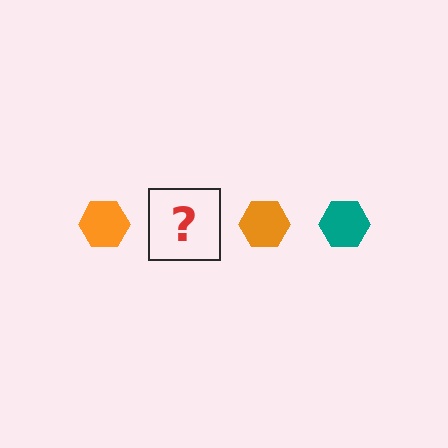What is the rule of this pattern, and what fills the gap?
The rule is that the pattern cycles through orange, teal hexagons. The gap should be filled with a teal hexagon.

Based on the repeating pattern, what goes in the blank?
The blank should be a teal hexagon.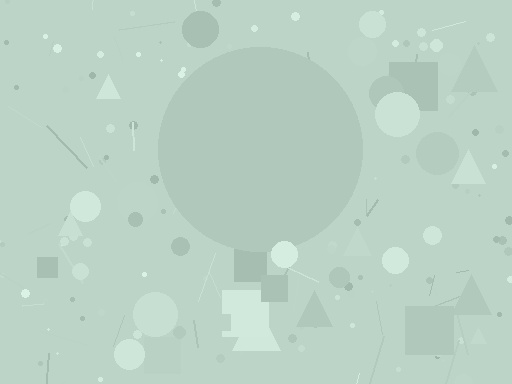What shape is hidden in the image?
A circle is hidden in the image.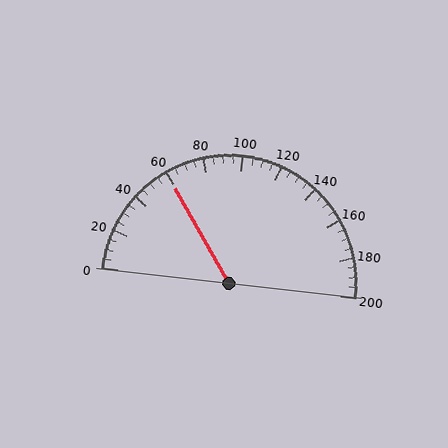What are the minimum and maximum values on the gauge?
The gauge ranges from 0 to 200.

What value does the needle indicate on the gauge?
The needle indicates approximately 60.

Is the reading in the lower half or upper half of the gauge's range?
The reading is in the lower half of the range (0 to 200).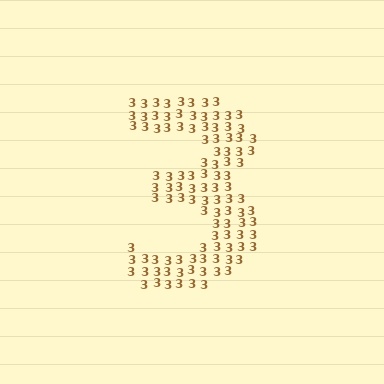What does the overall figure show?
The overall figure shows the digit 3.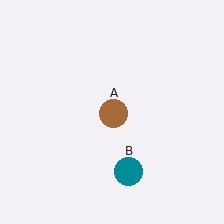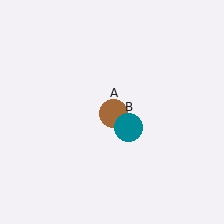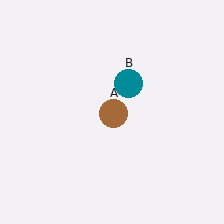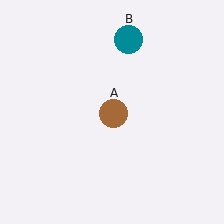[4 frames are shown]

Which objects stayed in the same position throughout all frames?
Brown circle (object A) remained stationary.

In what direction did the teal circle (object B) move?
The teal circle (object B) moved up.